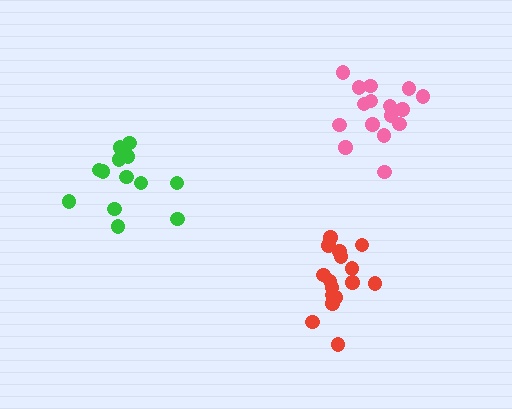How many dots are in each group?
Group 1: 13 dots, Group 2: 16 dots, Group 3: 16 dots (45 total).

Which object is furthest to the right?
The pink cluster is rightmost.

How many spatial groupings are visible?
There are 3 spatial groupings.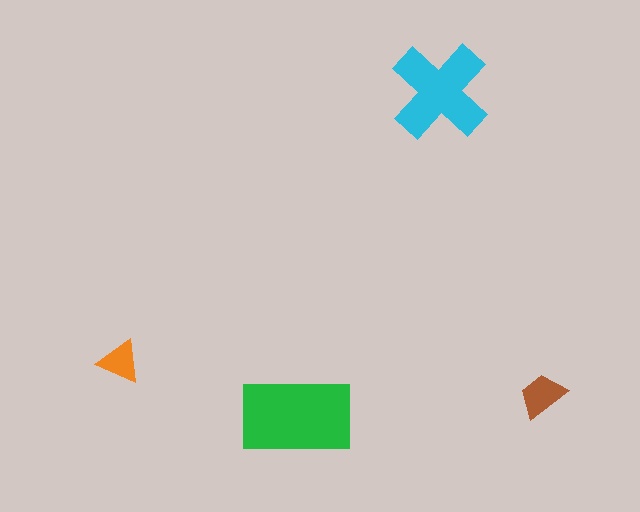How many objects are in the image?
There are 4 objects in the image.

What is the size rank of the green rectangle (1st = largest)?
1st.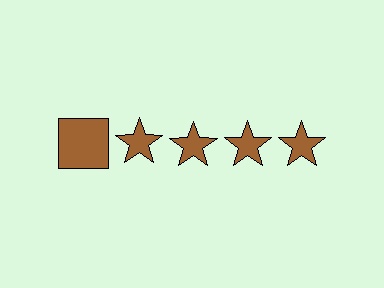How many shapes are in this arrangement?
There are 5 shapes arranged in a grid pattern.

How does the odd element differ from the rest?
It has a different shape: square instead of star.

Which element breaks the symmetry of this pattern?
The brown square in the top row, leftmost column breaks the symmetry. All other shapes are brown stars.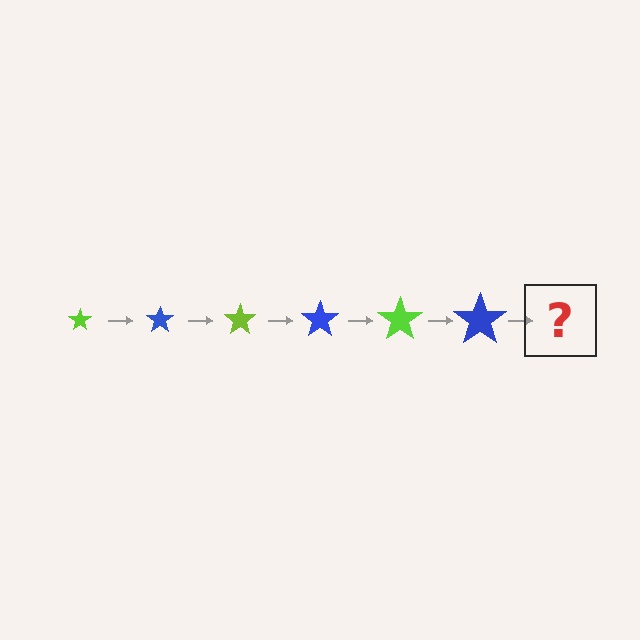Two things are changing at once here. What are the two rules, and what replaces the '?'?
The two rules are that the star grows larger each step and the color cycles through lime and blue. The '?' should be a lime star, larger than the previous one.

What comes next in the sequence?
The next element should be a lime star, larger than the previous one.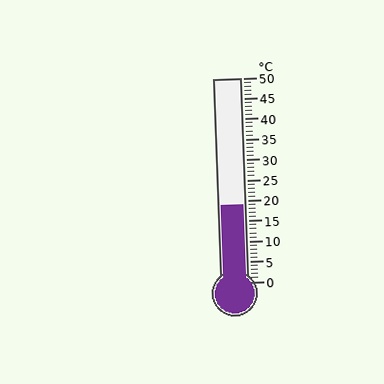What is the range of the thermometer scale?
The thermometer scale ranges from 0°C to 50°C.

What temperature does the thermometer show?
The thermometer shows approximately 19°C.